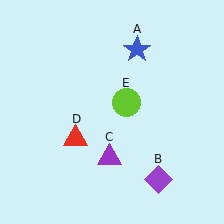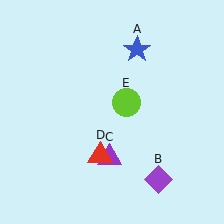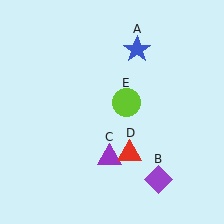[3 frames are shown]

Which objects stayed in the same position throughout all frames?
Blue star (object A) and purple diamond (object B) and purple triangle (object C) and lime circle (object E) remained stationary.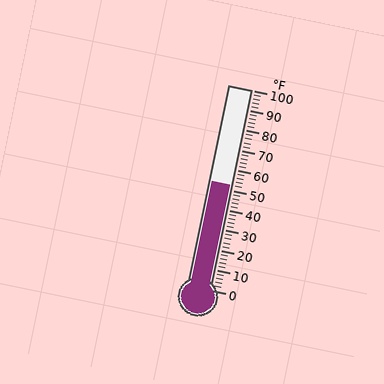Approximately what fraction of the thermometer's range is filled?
The thermometer is filled to approximately 50% of its range.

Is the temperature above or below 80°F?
The temperature is below 80°F.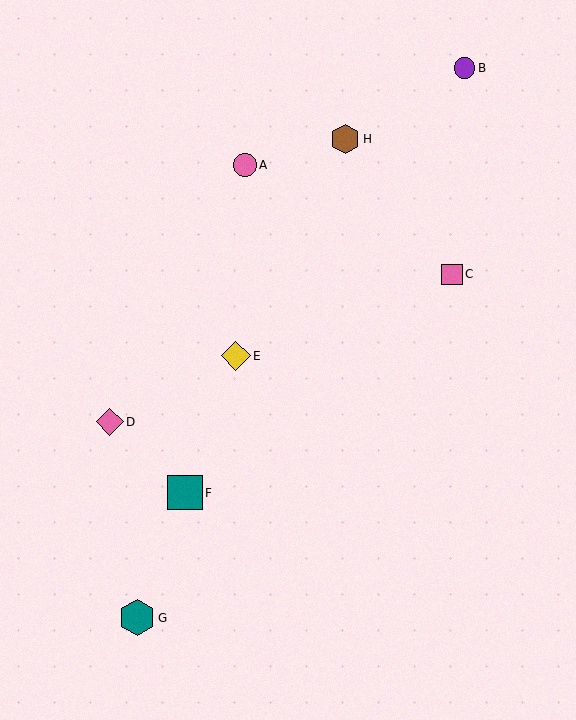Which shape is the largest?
The teal hexagon (labeled G) is the largest.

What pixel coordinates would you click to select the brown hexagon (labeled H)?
Click at (345, 139) to select the brown hexagon H.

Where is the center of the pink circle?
The center of the pink circle is at (245, 165).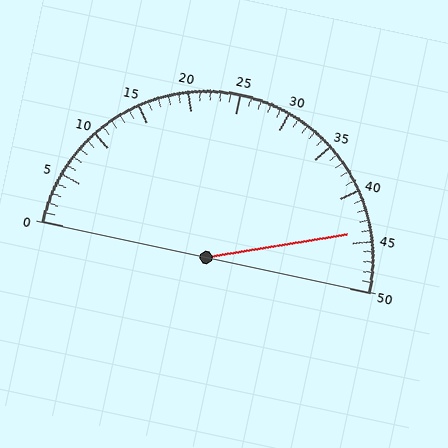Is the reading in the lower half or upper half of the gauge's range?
The reading is in the upper half of the range (0 to 50).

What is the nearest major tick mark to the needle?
The nearest major tick mark is 45.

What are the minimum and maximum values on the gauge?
The gauge ranges from 0 to 50.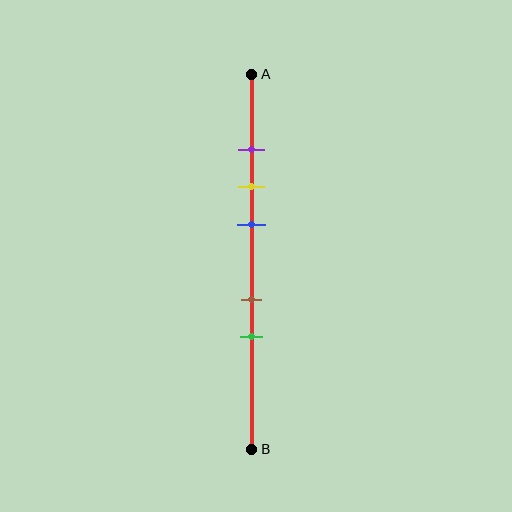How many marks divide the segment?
There are 5 marks dividing the segment.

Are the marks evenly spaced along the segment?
No, the marks are not evenly spaced.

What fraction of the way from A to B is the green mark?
The green mark is approximately 70% (0.7) of the way from A to B.